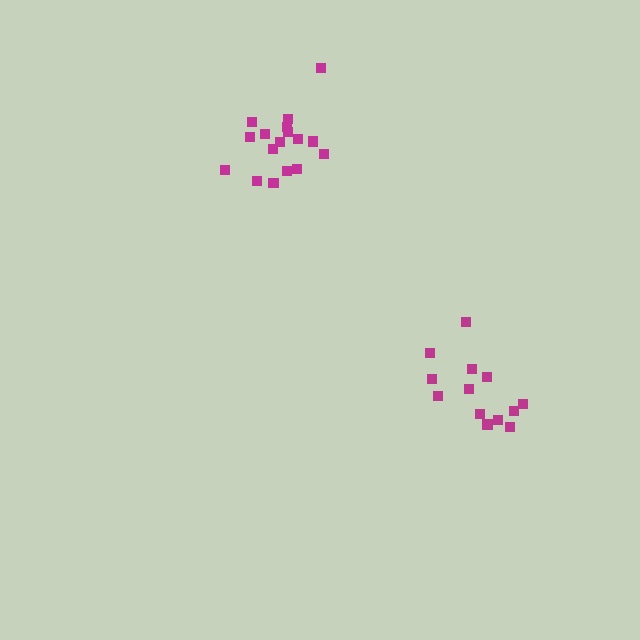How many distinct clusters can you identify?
There are 2 distinct clusters.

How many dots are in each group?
Group 1: 13 dots, Group 2: 17 dots (30 total).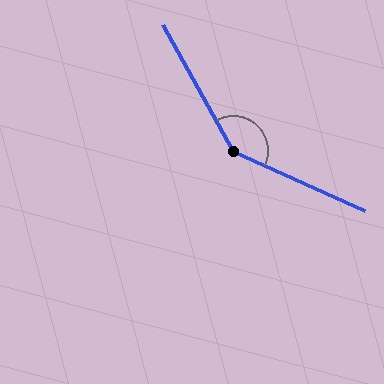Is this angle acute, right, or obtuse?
It is obtuse.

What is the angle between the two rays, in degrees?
Approximately 143 degrees.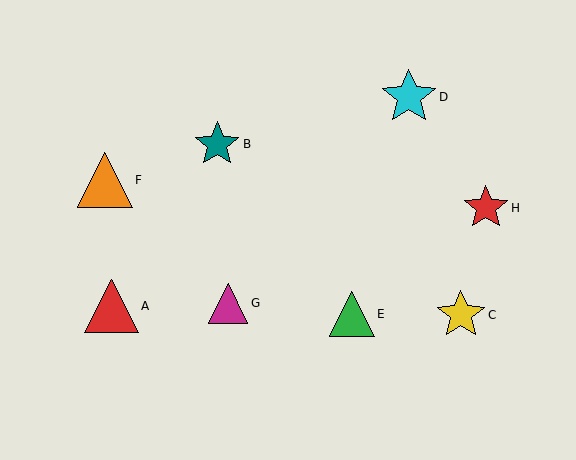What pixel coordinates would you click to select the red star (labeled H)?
Click at (486, 208) to select the red star H.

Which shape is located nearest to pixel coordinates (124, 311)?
The red triangle (labeled A) at (112, 306) is nearest to that location.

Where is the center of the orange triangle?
The center of the orange triangle is at (105, 180).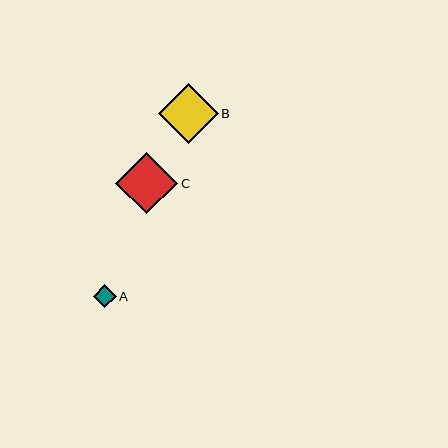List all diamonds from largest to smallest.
From largest to smallest: C, B, A.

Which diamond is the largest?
Diamond C is the largest with a size of approximately 62 pixels.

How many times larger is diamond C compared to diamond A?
Diamond C is approximately 2.7 times the size of diamond A.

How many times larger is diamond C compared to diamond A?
Diamond C is approximately 2.7 times the size of diamond A.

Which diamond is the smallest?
Diamond A is the smallest with a size of approximately 23 pixels.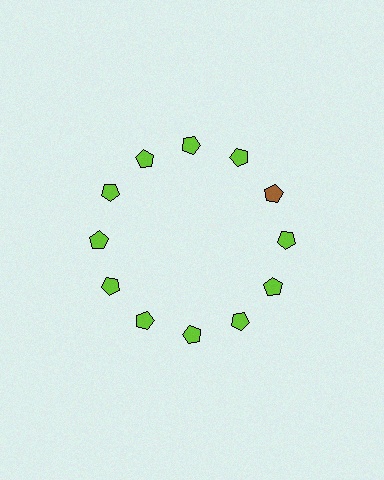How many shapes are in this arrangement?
There are 12 shapes arranged in a ring pattern.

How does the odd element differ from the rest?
It has a different color: brown instead of lime.